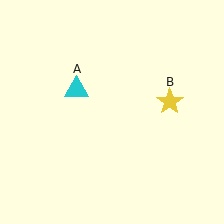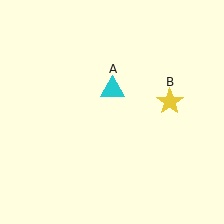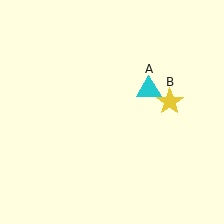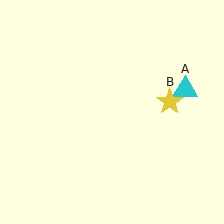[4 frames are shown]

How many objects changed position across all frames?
1 object changed position: cyan triangle (object A).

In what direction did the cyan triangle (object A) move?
The cyan triangle (object A) moved right.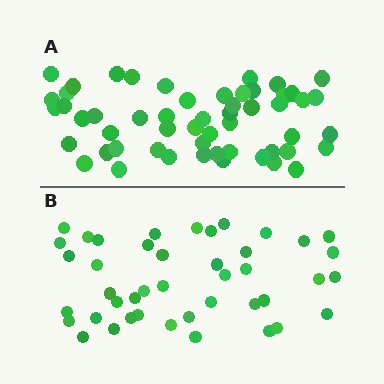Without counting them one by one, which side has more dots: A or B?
Region A (the top region) has more dots.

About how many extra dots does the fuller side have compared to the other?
Region A has roughly 12 or so more dots than region B.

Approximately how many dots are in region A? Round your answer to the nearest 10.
About 50 dots. (The exact count is 54, which rounds to 50.)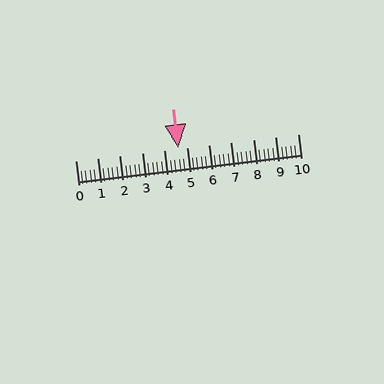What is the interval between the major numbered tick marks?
The major tick marks are spaced 1 units apart.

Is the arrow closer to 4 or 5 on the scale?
The arrow is closer to 5.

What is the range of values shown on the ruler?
The ruler shows values from 0 to 10.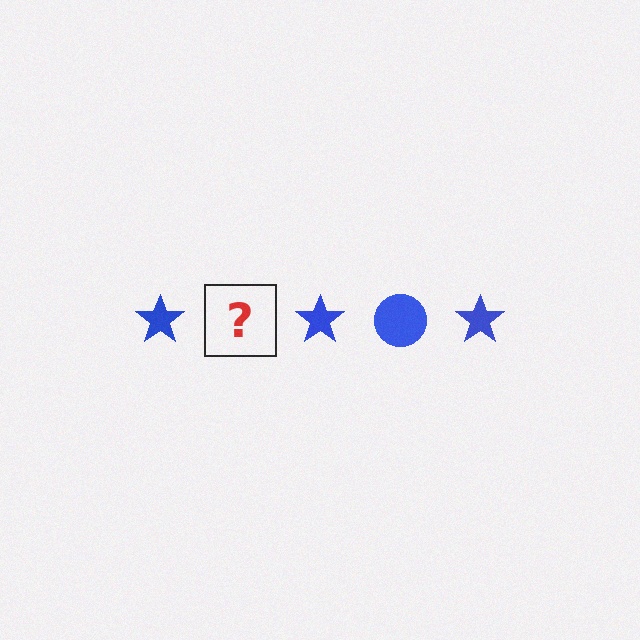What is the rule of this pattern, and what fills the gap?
The rule is that the pattern cycles through star, circle shapes in blue. The gap should be filled with a blue circle.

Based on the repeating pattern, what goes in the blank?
The blank should be a blue circle.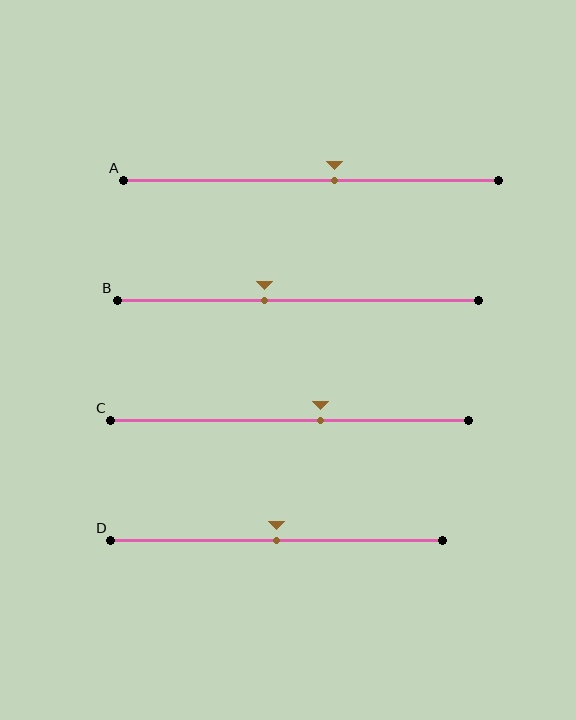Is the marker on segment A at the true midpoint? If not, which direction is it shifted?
No, the marker on segment A is shifted to the right by about 6% of the segment length.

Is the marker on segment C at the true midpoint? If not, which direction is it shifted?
No, the marker on segment C is shifted to the right by about 9% of the segment length.